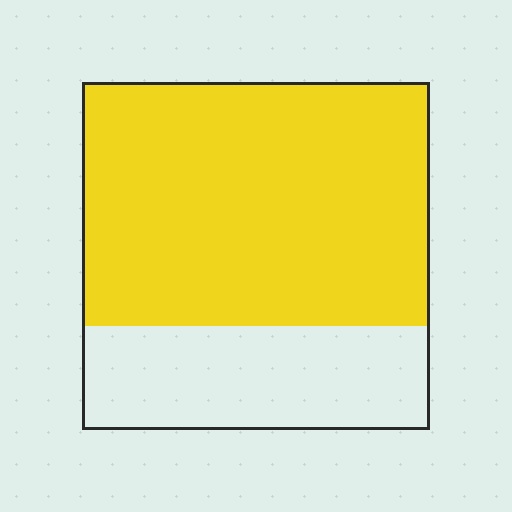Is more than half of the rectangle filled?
Yes.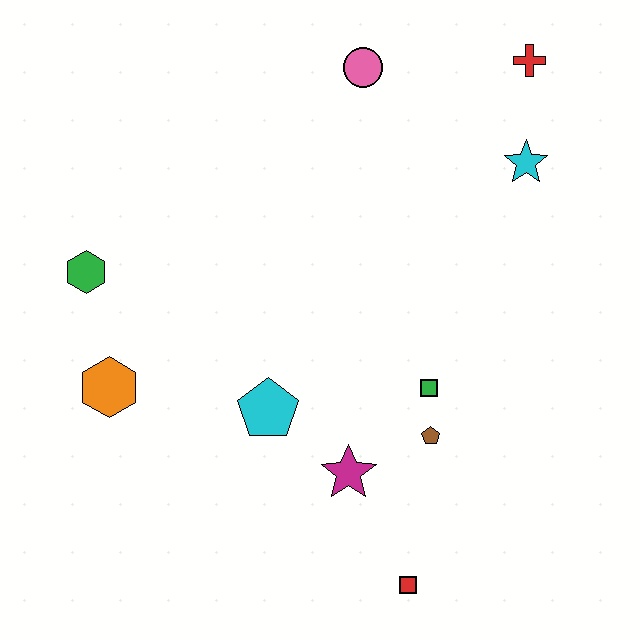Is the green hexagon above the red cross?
No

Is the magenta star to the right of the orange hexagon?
Yes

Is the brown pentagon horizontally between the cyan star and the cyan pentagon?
Yes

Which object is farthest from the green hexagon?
The red cross is farthest from the green hexagon.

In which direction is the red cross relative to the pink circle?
The red cross is to the right of the pink circle.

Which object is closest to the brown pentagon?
The green square is closest to the brown pentagon.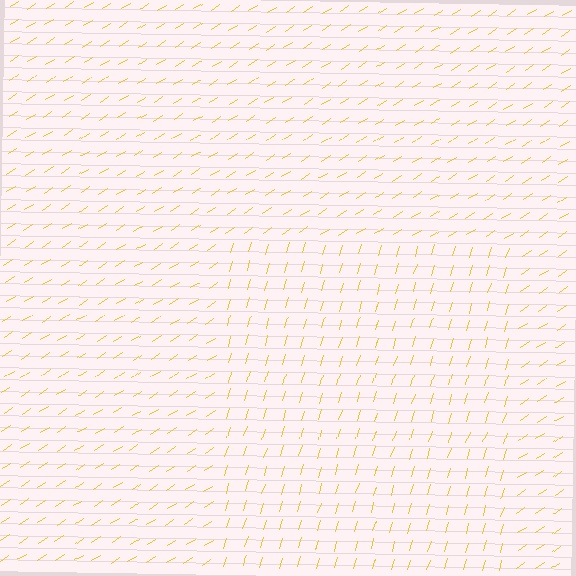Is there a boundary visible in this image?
Yes, there is a texture boundary formed by a change in line orientation.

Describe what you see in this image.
The image is filled with small yellow line segments. A rectangle region in the image has lines oriented differently from the surrounding lines, creating a visible texture boundary.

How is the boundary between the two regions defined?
The boundary is defined purely by a change in line orientation (approximately 40 degrees difference). All lines are the same color and thickness.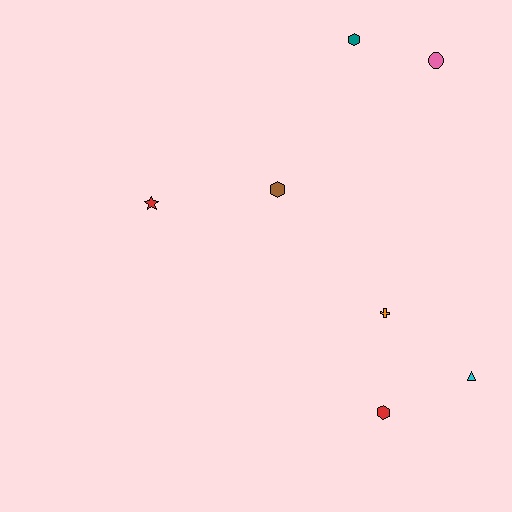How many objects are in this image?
There are 7 objects.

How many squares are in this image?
There are no squares.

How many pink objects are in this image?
There is 1 pink object.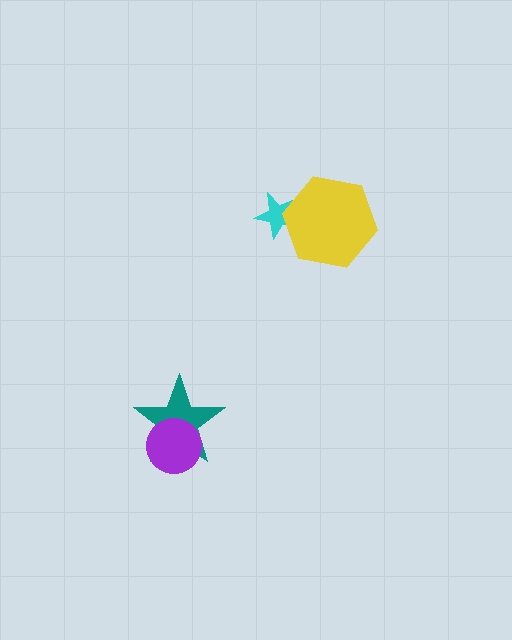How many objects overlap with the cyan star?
1 object overlaps with the cyan star.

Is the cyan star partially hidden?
Yes, it is partially covered by another shape.